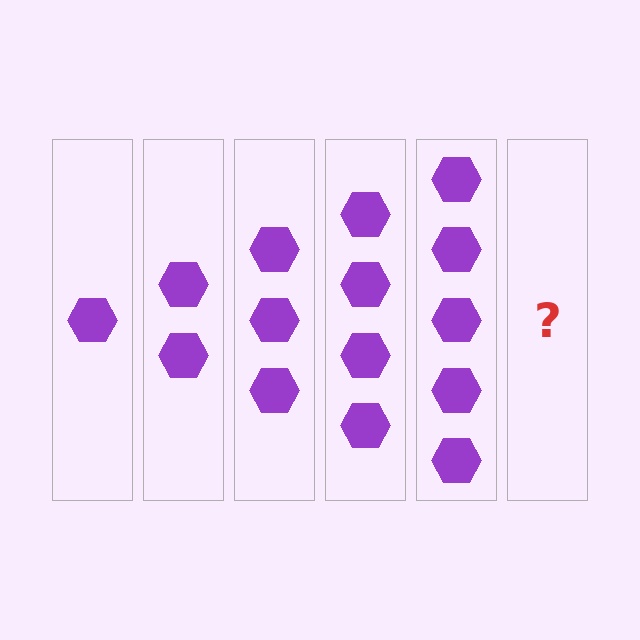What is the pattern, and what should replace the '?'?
The pattern is that each step adds one more hexagon. The '?' should be 6 hexagons.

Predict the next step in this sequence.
The next step is 6 hexagons.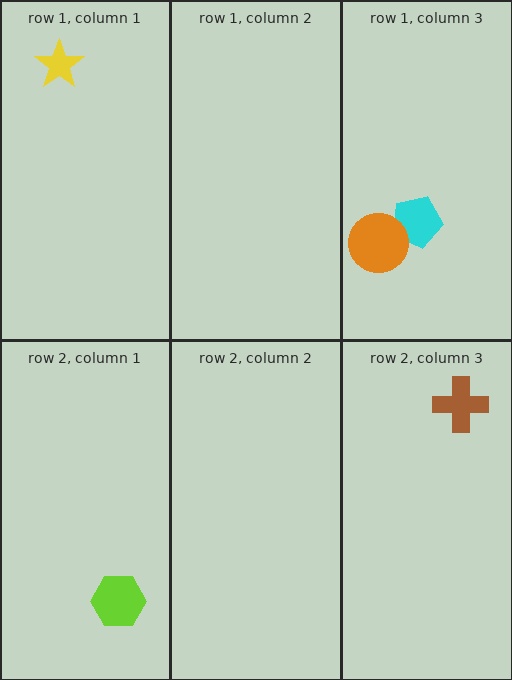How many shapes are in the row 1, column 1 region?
1.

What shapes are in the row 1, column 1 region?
The yellow star.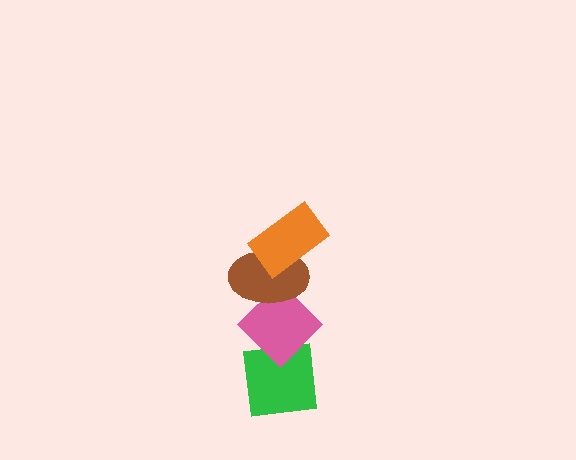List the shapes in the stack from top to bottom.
From top to bottom: the orange rectangle, the brown ellipse, the pink diamond, the green square.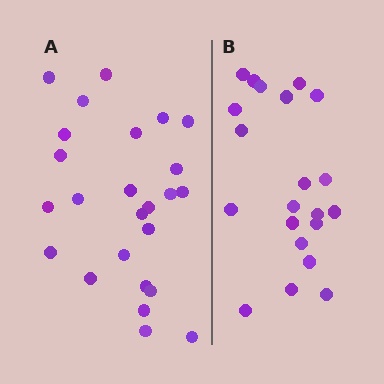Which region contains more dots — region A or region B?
Region A (the left region) has more dots.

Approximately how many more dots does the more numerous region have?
Region A has about 4 more dots than region B.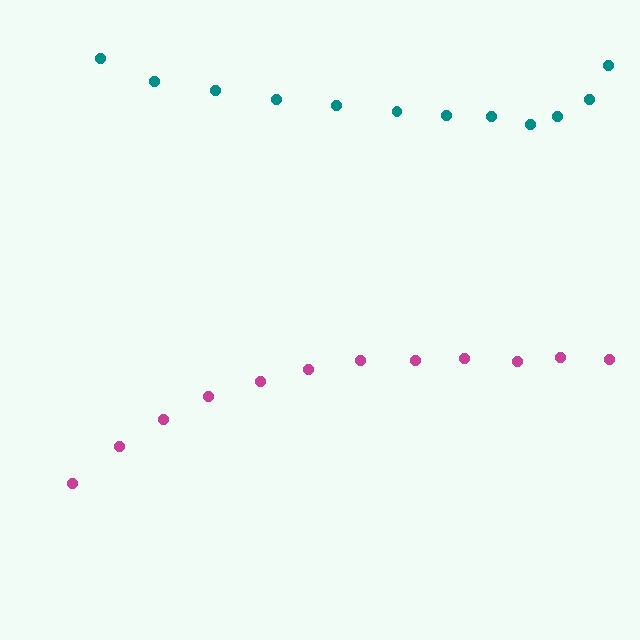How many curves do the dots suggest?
There are 2 distinct paths.